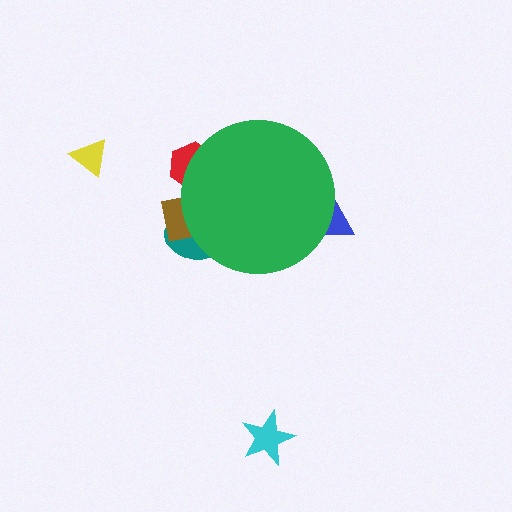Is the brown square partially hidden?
Yes, the brown square is partially hidden behind the green circle.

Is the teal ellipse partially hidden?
Yes, the teal ellipse is partially hidden behind the green circle.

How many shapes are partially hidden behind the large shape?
4 shapes are partially hidden.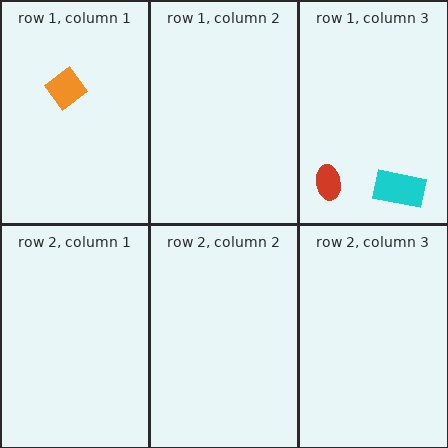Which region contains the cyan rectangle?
The row 1, column 3 region.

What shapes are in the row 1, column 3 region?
The cyan rectangle, the red ellipse.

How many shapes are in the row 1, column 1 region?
1.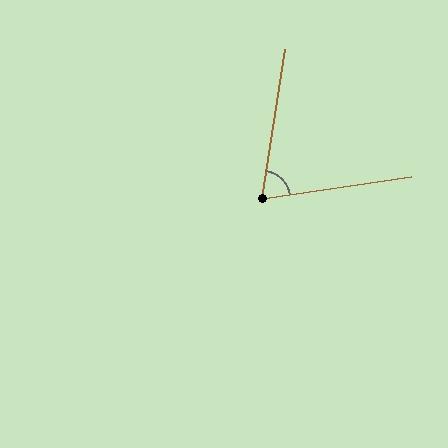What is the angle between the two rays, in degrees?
Approximately 73 degrees.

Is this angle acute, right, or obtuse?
It is acute.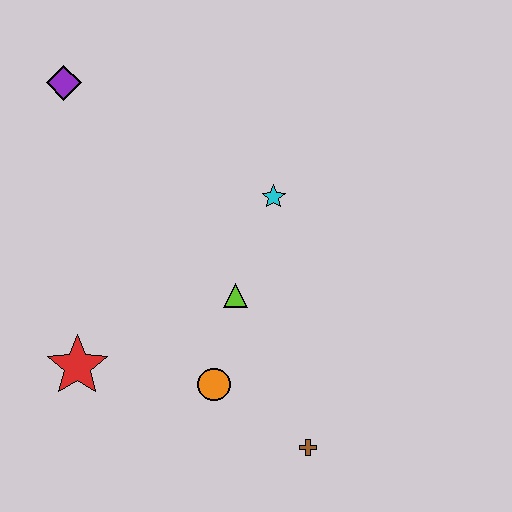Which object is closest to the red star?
The orange circle is closest to the red star.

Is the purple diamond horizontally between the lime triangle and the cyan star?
No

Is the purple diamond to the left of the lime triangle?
Yes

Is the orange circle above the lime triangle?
No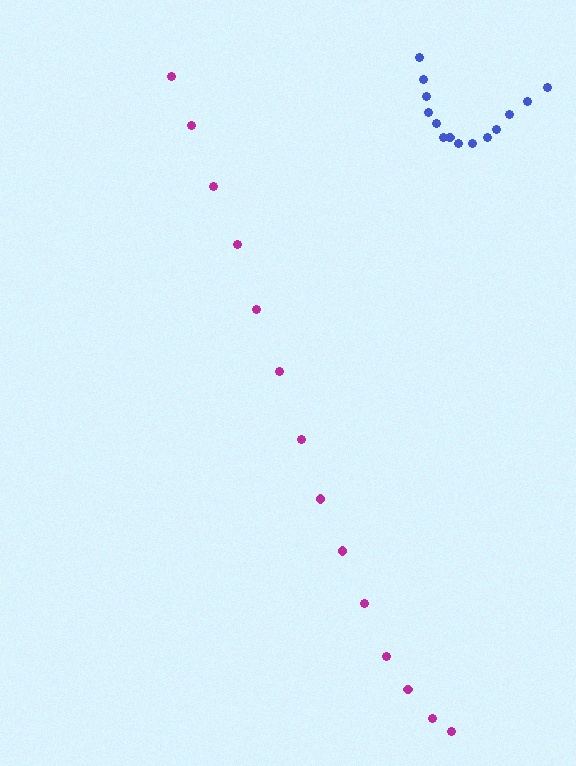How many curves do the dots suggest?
There are 2 distinct paths.